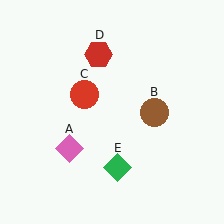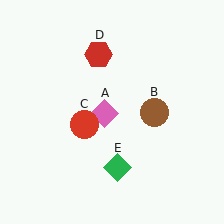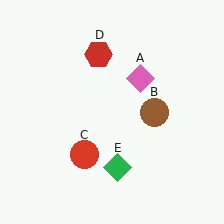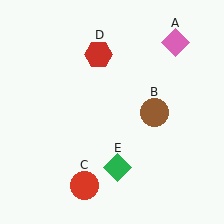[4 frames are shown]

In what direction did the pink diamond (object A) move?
The pink diamond (object A) moved up and to the right.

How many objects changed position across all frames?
2 objects changed position: pink diamond (object A), red circle (object C).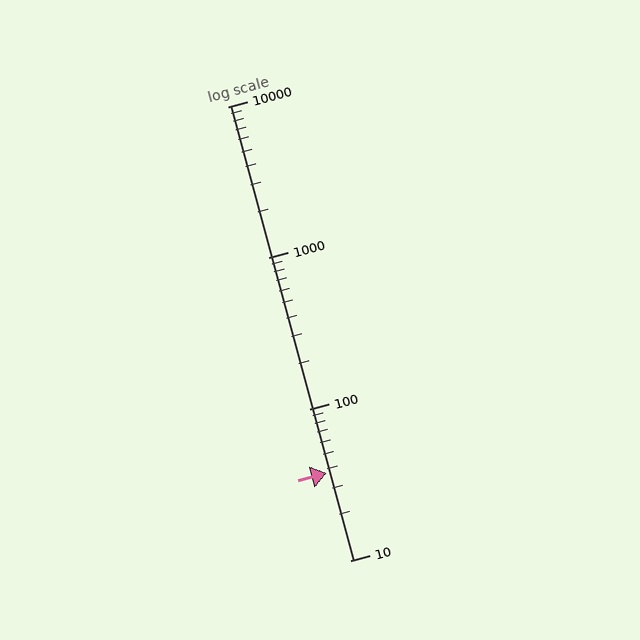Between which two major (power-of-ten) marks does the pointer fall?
The pointer is between 10 and 100.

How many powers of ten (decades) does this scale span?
The scale spans 3 decades, from 10 to 10000.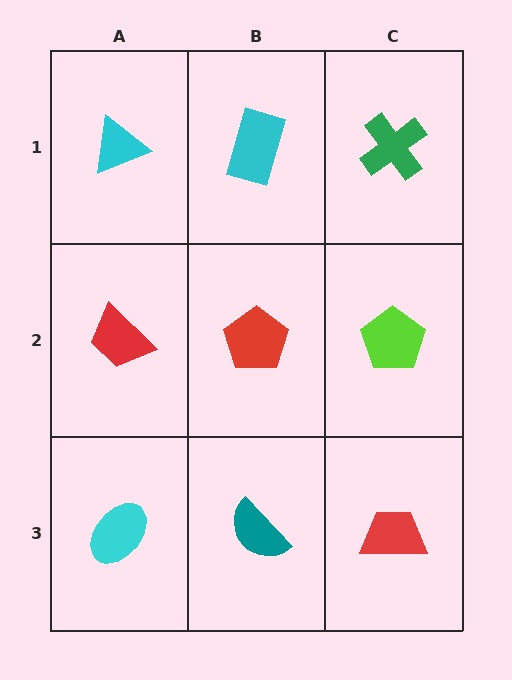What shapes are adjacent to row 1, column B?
A red pentagon (row 2, column B), a cyan triangle (row 1, column A), a green cross (row 1, column C).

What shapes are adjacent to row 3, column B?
A red pentagon (row 2, column B), a cyan ellipse (row 3, column A), a red trapezoid (row 3, column C).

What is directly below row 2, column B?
A teal semicircle.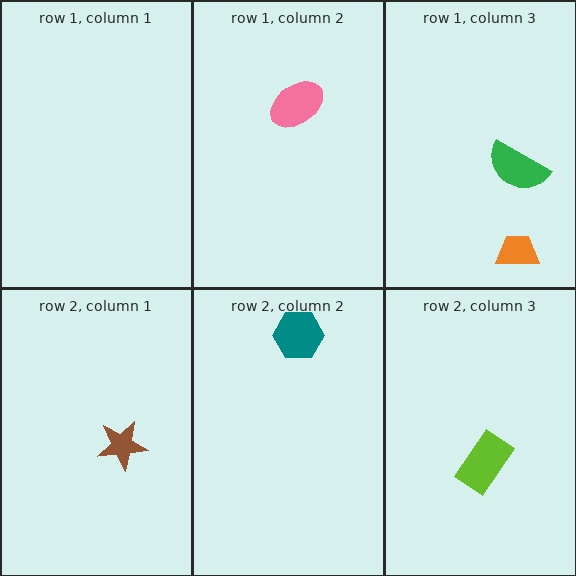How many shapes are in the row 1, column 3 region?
2.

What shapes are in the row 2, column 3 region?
The lime rectangle.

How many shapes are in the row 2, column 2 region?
1.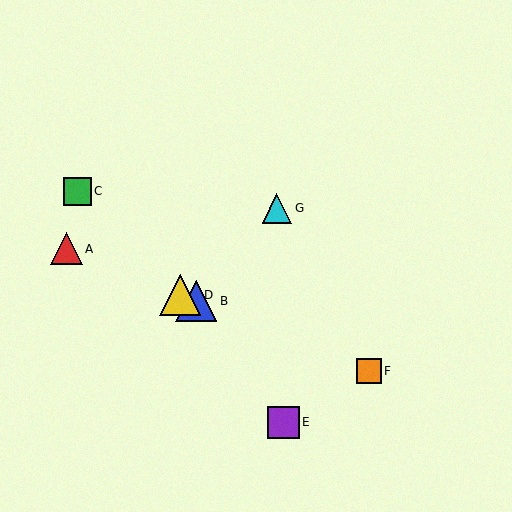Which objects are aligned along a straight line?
Objects A, B, D, F are aligned along a straight line.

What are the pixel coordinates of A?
Object A is at (66, 249).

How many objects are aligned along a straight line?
4 objects (A, B, D, F) are aligned along a straight line.